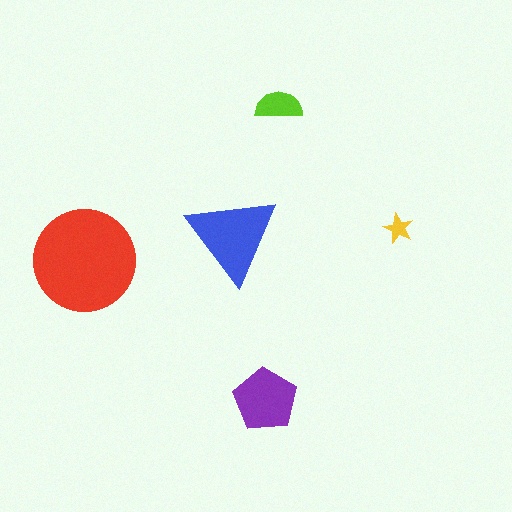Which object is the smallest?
The yellow star.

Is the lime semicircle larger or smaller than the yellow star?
Larger.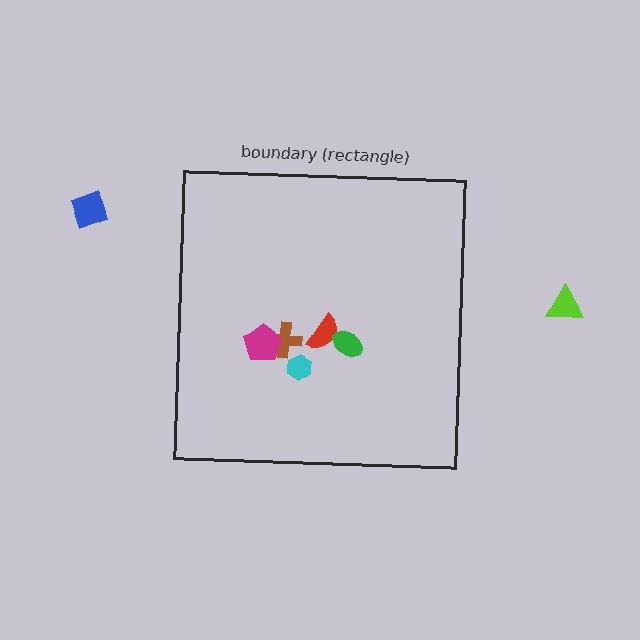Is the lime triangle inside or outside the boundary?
Outside.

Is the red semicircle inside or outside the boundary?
Inside.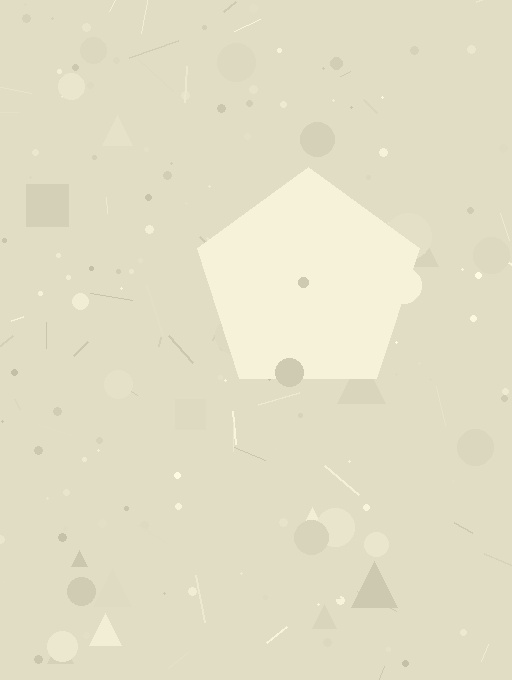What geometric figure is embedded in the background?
A pentagon is embedded in the background.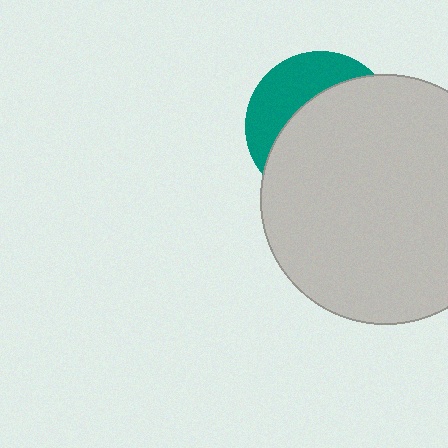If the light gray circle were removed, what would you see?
You would see the complete teal circle.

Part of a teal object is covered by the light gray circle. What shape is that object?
It is a circle.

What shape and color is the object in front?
The object in front is a light gray circle.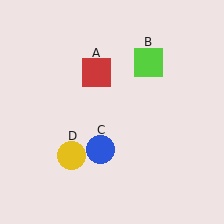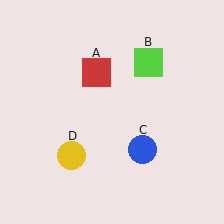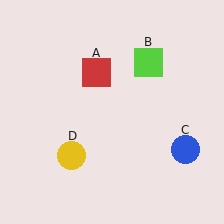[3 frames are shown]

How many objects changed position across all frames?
1 object changed position: blue circle (object C).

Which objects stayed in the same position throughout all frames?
Red square (object A) and lime square (object B) and yellow circle (object D) remained stationary.